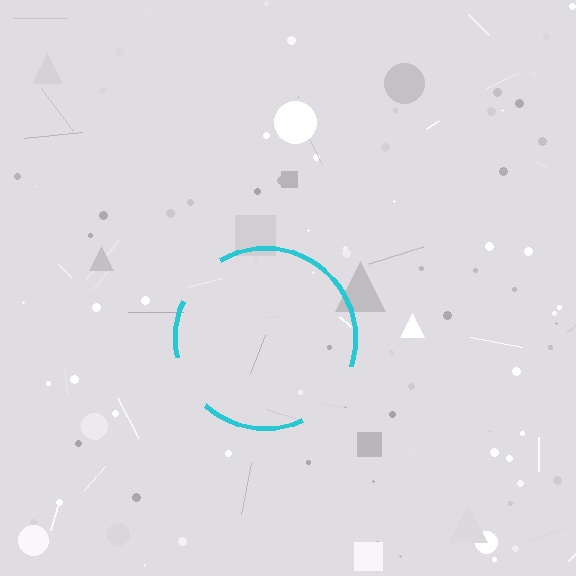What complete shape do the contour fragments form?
The contour fragments form a circle.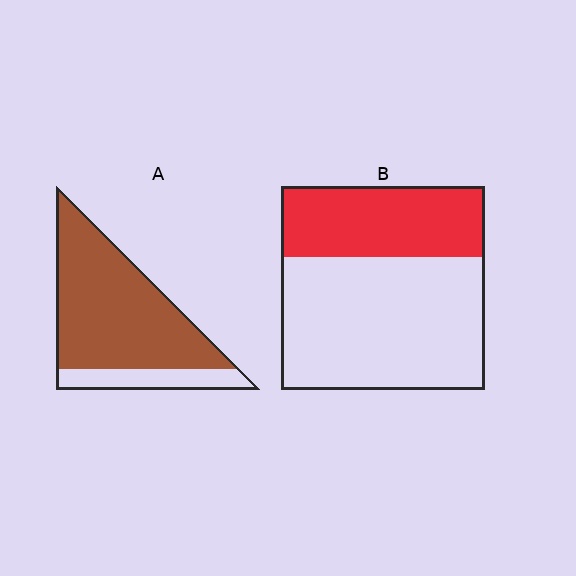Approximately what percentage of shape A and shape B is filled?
A is approximately 80% and B is approximately 35%.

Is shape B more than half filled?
No.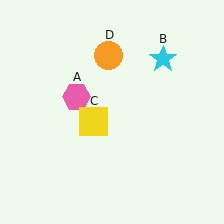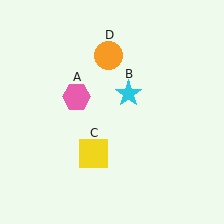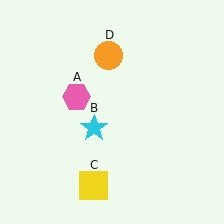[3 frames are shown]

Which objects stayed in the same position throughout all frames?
Pink hexagon (object A) and orange circle (object D) remained stationary.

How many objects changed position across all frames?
2 objects changed position: cyan star (object B), yellow square (object C).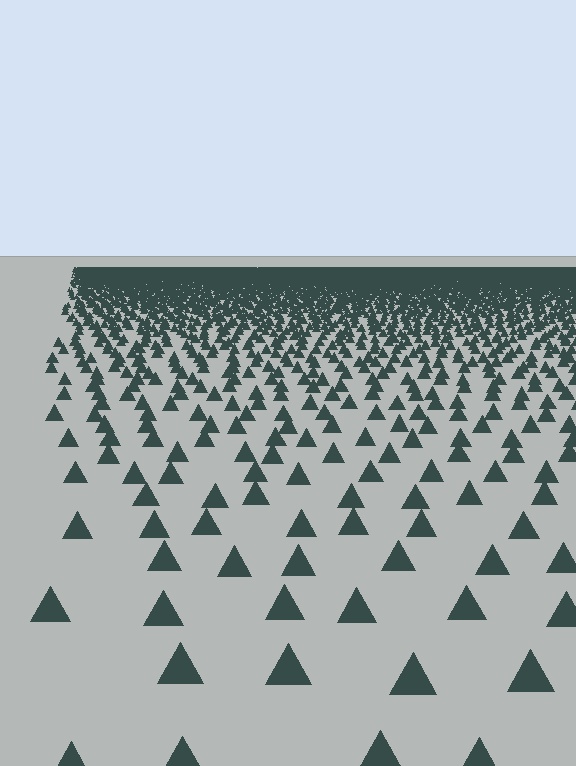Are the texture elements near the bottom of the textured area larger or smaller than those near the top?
Larger. Near the bottom, elements are closer to the viewer and appear at a bigger on-screen size.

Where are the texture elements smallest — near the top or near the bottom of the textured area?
Near the top.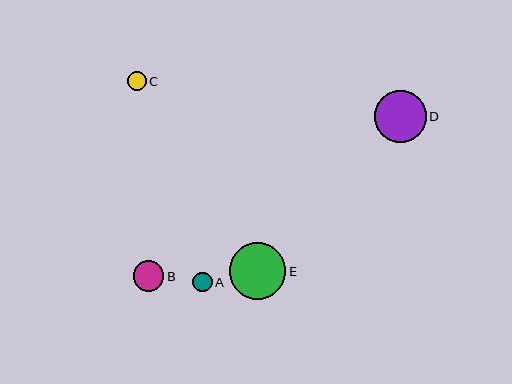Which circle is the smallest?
Circle C is the smallest with a size of approximately 19 pixels.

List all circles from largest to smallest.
From largest to smallest: E, D, B, A, C.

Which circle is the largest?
Circle E is the largest with a size of approximately 56 pixels.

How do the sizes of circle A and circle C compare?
Circle A and circle C are approximately the same size.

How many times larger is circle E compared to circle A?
Circle E is approximately 2.9 times the size of circle A.